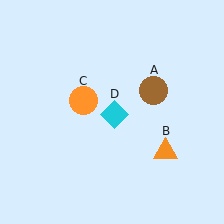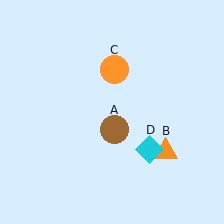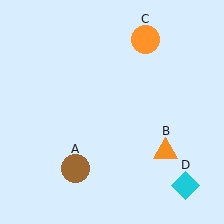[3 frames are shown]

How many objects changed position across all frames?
3 objects changed position: brown circle (object A), orange circle (object C), cyan diamond (object D).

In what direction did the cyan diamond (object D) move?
The cyan diamond (object D) moved down and to the right.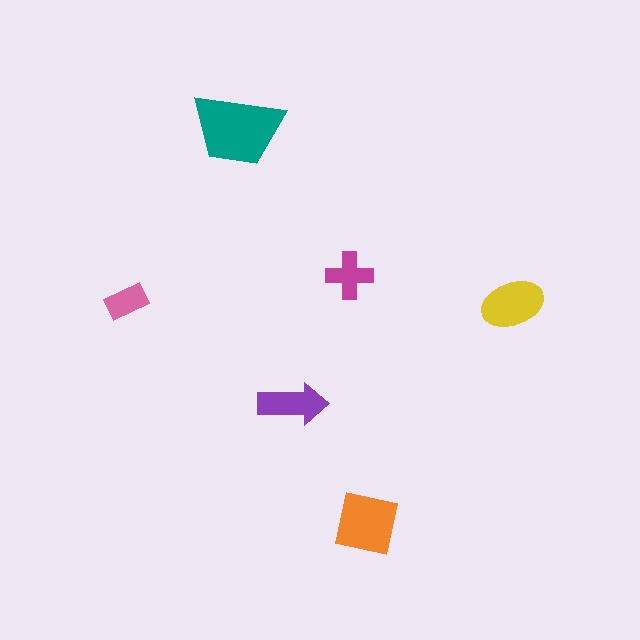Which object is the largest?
The teal trapezoid.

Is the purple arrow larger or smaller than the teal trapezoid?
Smaller.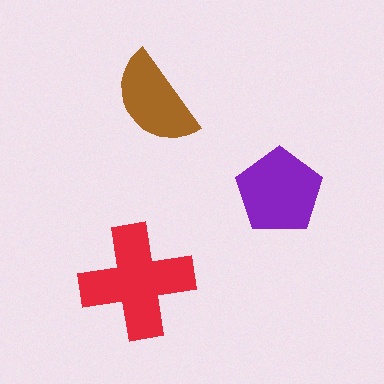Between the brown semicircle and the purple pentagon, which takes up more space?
The purple pentagon.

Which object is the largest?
The red cross.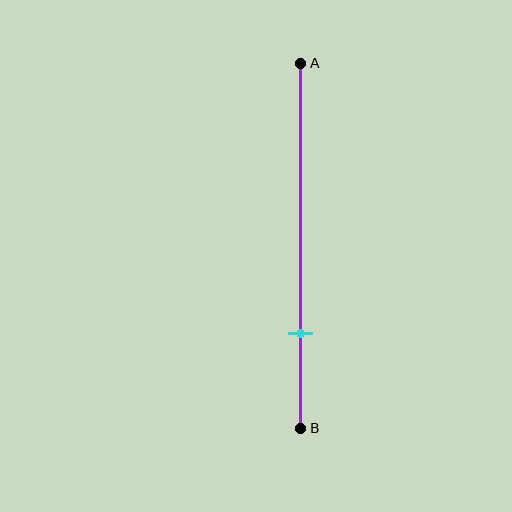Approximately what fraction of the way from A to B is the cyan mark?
The cyan mark is approximately 75% of the way from A to B.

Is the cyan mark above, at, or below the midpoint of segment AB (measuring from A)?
The cyan mark is below the midpoint of segment AB.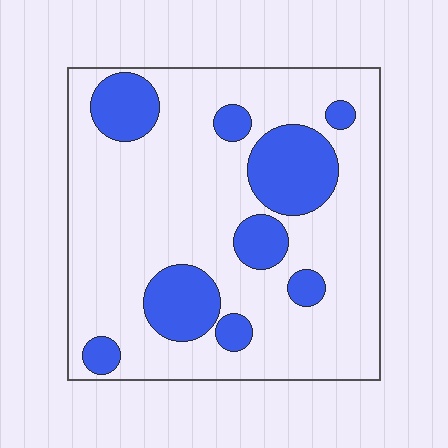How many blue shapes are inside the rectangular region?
9.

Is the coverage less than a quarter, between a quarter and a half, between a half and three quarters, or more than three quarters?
Less than a quarter.